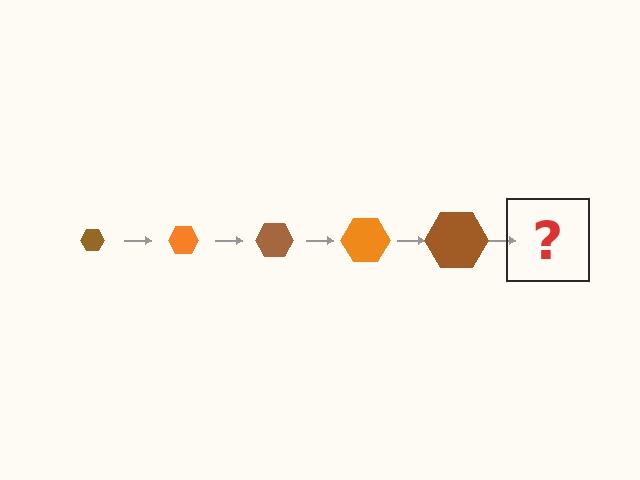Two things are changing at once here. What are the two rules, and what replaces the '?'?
The two rules are that the hexagon grows larger each step and the color cycles through brown and orange. The '?' should be an orange hexagon, larger than the previous one.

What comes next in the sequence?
The next element should be an orange hexagon, larger than the previous one.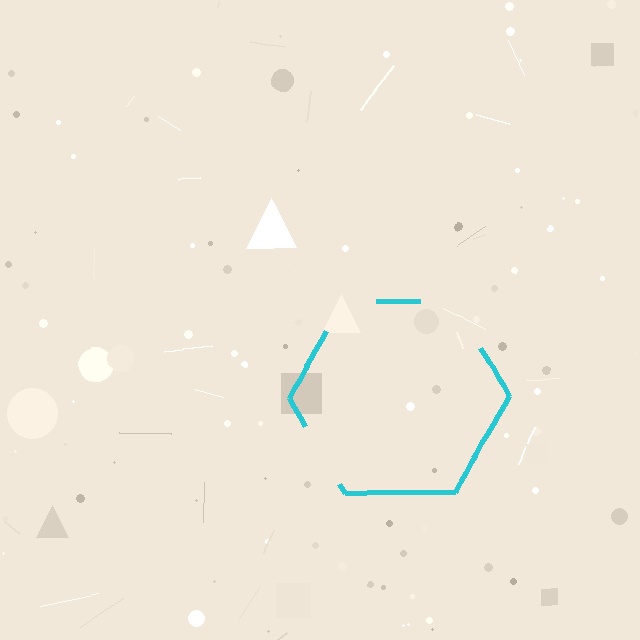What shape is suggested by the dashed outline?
The dashed outline suggests a hexagon.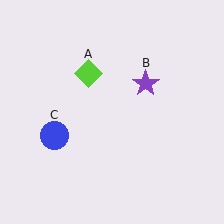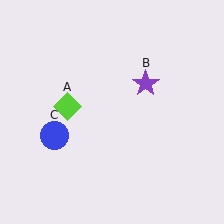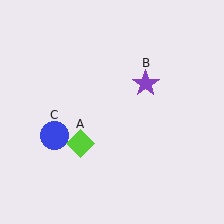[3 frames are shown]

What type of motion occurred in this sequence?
The lime diamond (object A) rotated counterclockwise around the center of the scene.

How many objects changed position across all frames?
1 object changed position: lime diamond (object A).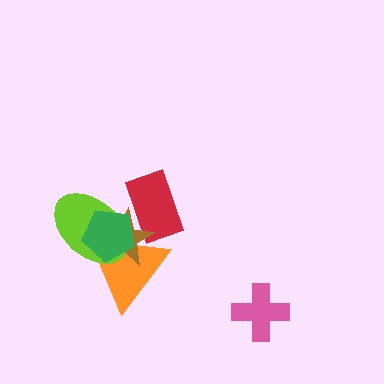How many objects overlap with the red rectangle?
4 objects overlap with the red rectangle.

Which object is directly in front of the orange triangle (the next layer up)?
The lime ellipse is directly in front of the orange triangle.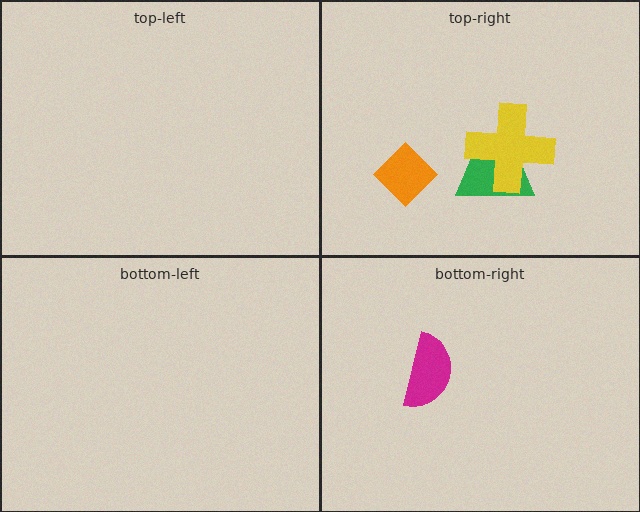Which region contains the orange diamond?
The top-right region.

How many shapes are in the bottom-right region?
1.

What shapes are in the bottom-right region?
The magenta semicircle.